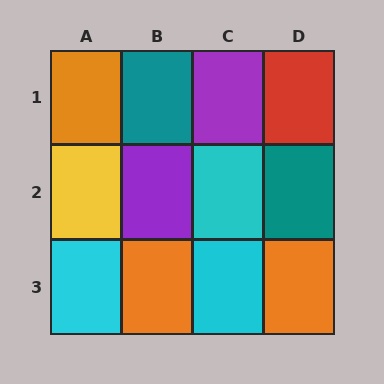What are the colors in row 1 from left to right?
Orange, teal, purple, red.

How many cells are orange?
3 cells are orange.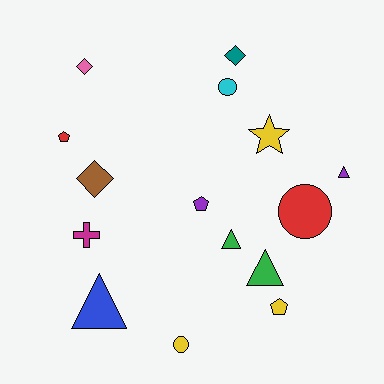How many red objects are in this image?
There are 2 red objects.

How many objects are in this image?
There are 15 objects.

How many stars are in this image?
There is 1 star.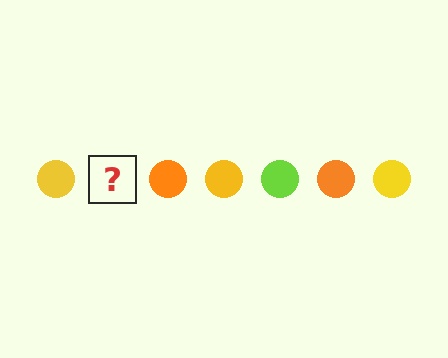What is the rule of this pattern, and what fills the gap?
The rule is that the pattern cycles through yellow, lime, orange circles. The gap should be filled with a lime circle.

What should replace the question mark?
The question mark should be replaced with a lime circle.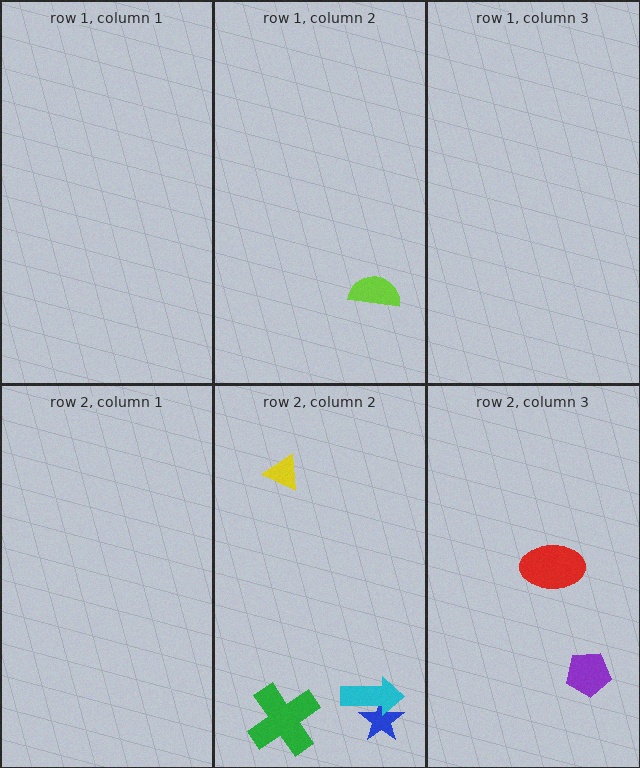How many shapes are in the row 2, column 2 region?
4.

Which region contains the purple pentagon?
The row 2, column 3 region.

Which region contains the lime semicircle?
The row 1, column 2 region.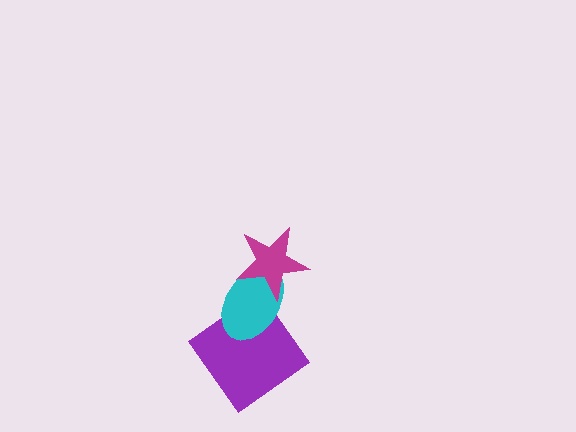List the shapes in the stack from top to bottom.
From top to bottom: the magenta star, the cyan ellipse, the purple diamond.